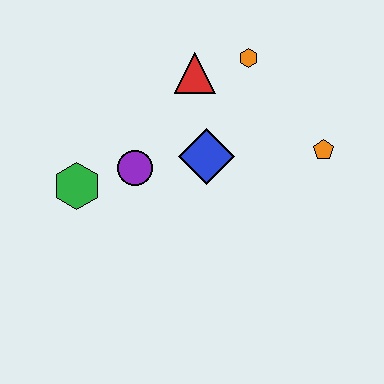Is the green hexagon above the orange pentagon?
No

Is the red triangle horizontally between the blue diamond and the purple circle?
Yes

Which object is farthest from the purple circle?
The orange pentagon is farthest from the purple circle.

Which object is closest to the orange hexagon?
The red triangle is closest to the orange hexagon.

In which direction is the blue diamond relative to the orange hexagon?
The blue diamond is below the orange hexagon.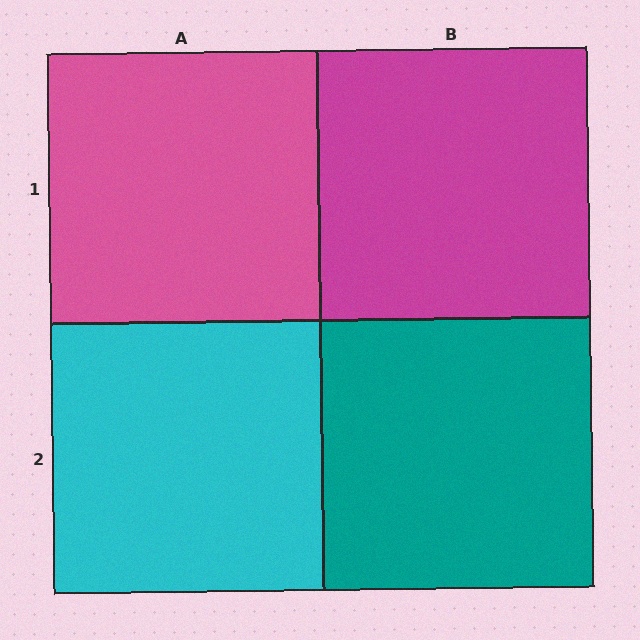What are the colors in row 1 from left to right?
Pink, magenta.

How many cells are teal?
1 cell is teal.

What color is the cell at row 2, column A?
Cyan.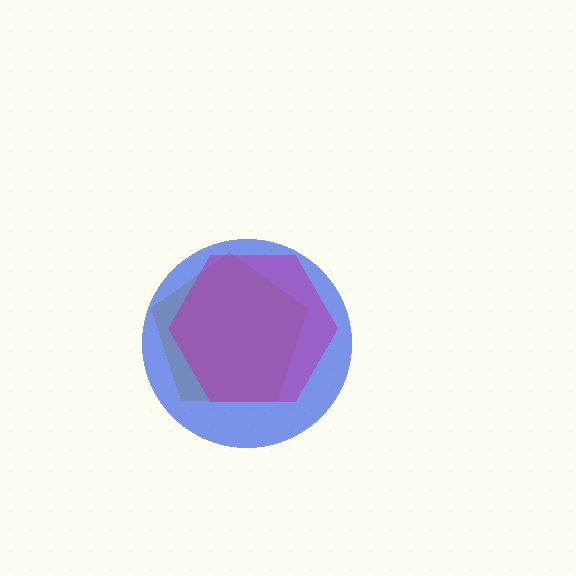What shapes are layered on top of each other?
The layered shapes are: a yellow pentagon, a blue circle, a magenta hexagon.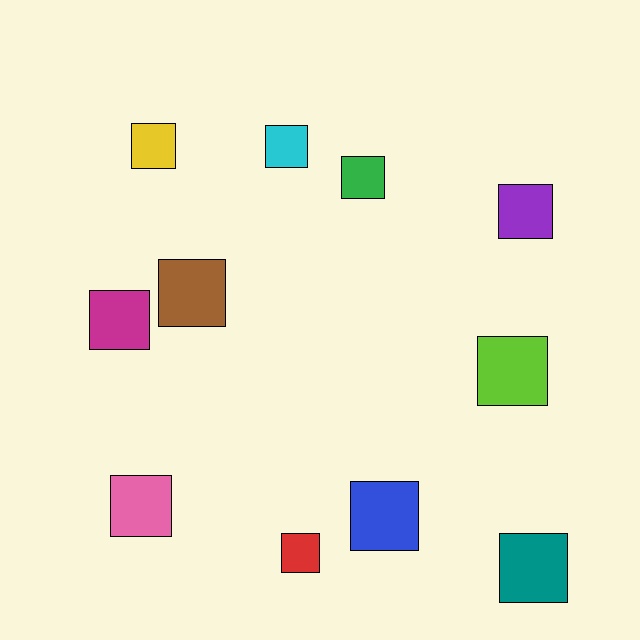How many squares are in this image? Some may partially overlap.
There are 11 squares.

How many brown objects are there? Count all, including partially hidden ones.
There is 1 brown object.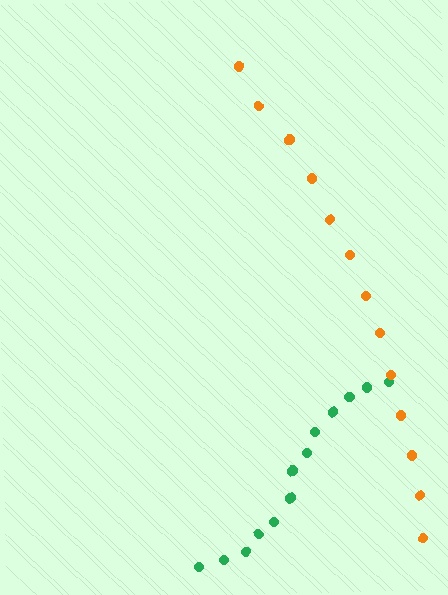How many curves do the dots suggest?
There are 2 distinct paths.